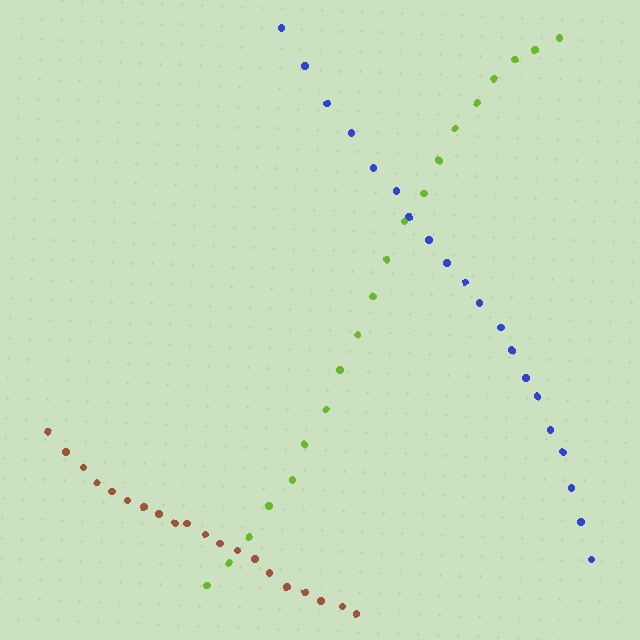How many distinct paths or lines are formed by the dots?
There are 3 distinct paths.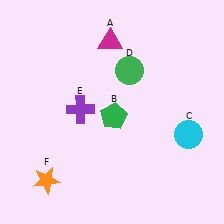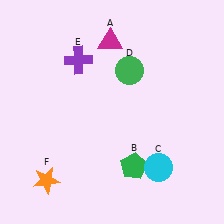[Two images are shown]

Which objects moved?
The objects that moved are: the green pentagon (B), the cyan circle (C), the purple cross (E).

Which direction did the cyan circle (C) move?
The cyan circle (C) moved down.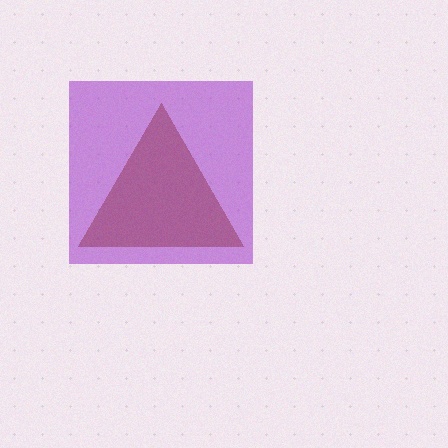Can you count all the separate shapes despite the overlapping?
Yes, there are 2 separate shapes.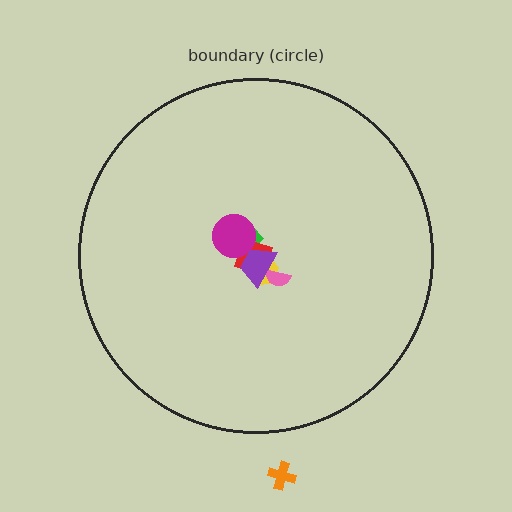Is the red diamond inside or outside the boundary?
Inside.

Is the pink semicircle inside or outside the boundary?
Inside.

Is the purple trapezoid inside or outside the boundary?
Inside.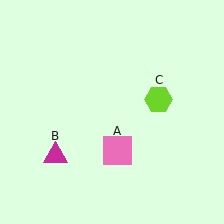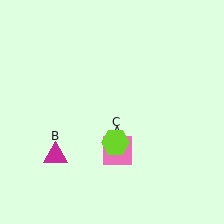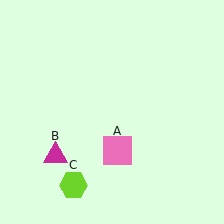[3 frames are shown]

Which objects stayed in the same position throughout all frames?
Pink square (object A) and magenta triangle (object B) remained stationary.